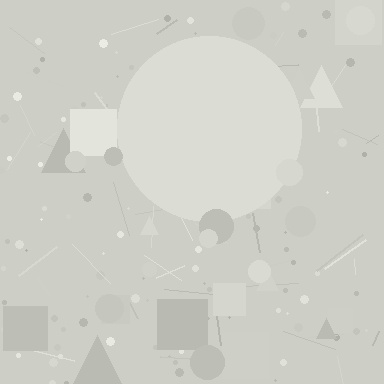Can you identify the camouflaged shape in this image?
The camouflaged shape is a circle.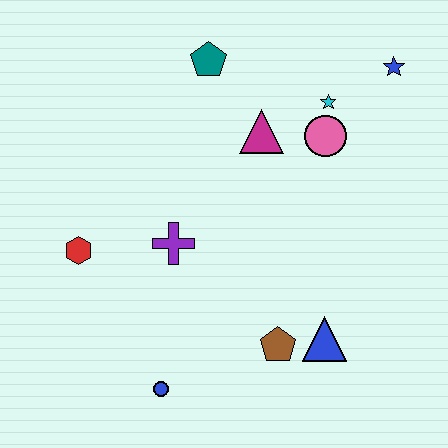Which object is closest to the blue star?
The cyan star is closest to the blue star.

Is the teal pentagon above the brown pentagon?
Yes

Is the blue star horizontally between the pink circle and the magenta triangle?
No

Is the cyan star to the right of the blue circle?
Yes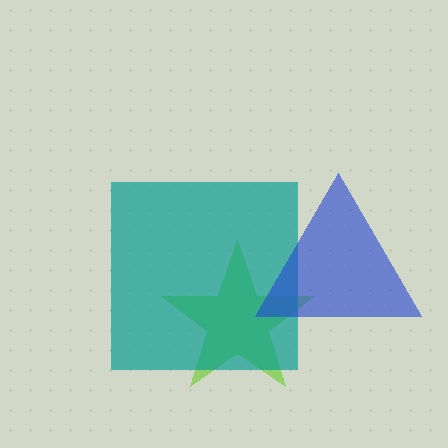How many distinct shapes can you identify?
There are 3 distinct shapes: a lime star, a teal square, a blue triangle.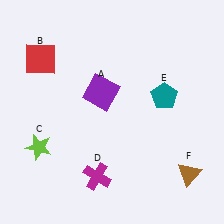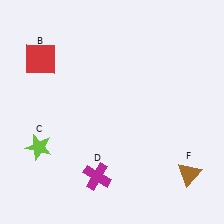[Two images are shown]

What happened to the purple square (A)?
The purple square (A) was removed in Image 2. It was in the top-left area of Image 1.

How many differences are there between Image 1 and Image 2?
There are 2 differences between the two images.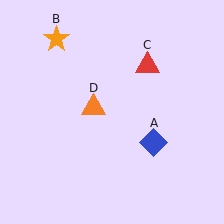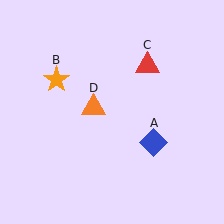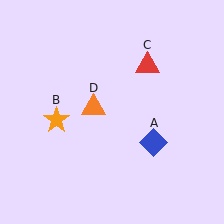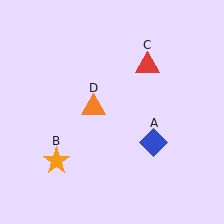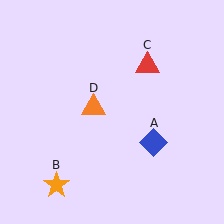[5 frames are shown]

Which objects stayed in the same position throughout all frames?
Blue diamond (object A) and red triangle (object C) and orange triangle (object D) remained stationary.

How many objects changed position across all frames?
1 object changed position: orange star (object B).